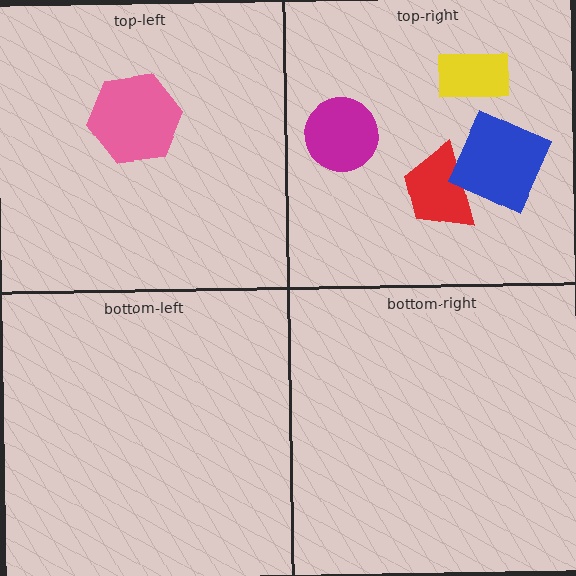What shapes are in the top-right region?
The red trapezoid, the magenta circle, the yellow rectangle, the blue square.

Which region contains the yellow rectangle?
The top-right region.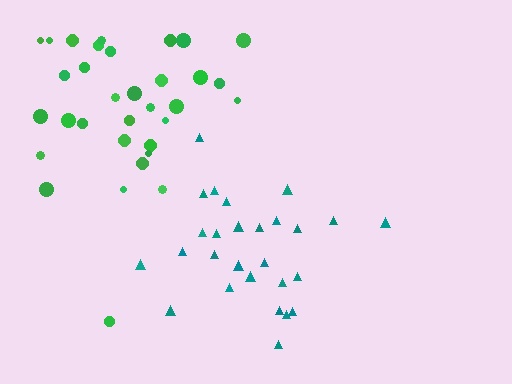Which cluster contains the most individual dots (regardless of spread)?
Green (33).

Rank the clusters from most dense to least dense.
teal, green.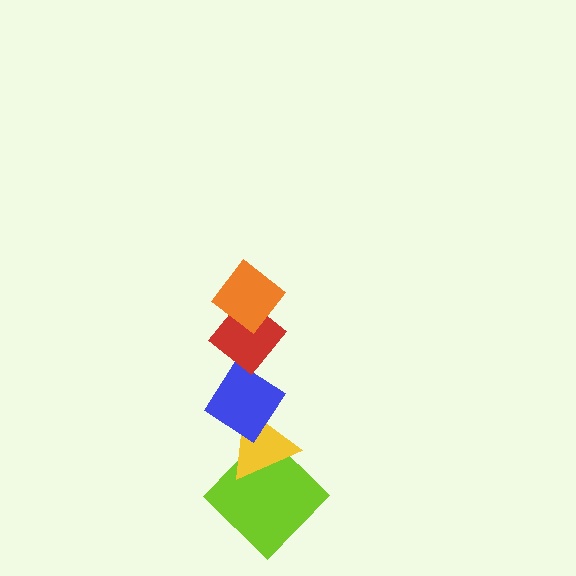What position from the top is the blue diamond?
The blue diamond is 3rd from the top.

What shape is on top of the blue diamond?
The red diamond is on top of the blue diamond.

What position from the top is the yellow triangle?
The yellow triangle is 4th from the top.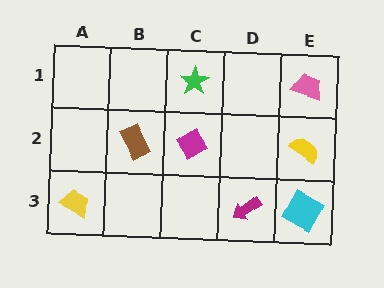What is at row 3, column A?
A yellow trapezoid.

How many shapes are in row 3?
3 shapes.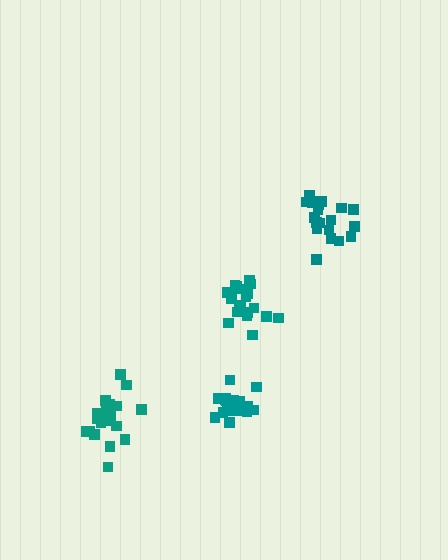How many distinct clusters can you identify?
There are 4 distinct clusters.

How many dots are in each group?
Group 1: 19 dots, Group 2: 20 dots, Group 3: 20 dots, Group 4: 19 dots (78 total).